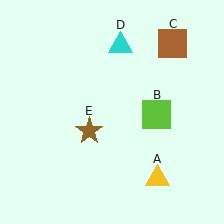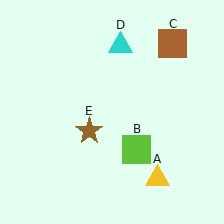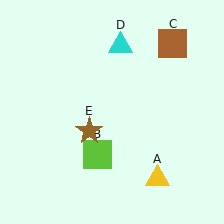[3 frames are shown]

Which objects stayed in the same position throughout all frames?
Yellow triangle (object A) and brown square (object C) and cyan triangle (object D) and brown star (object E) remained stationary.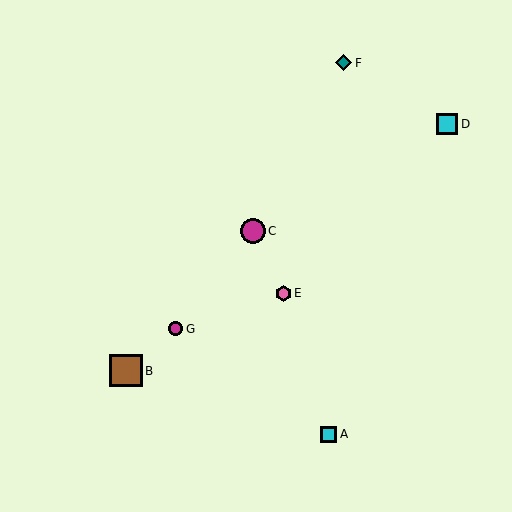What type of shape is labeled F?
Shape F is a teal diamond.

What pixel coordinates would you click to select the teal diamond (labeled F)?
Click at (344, 63) to select the teal diamond F.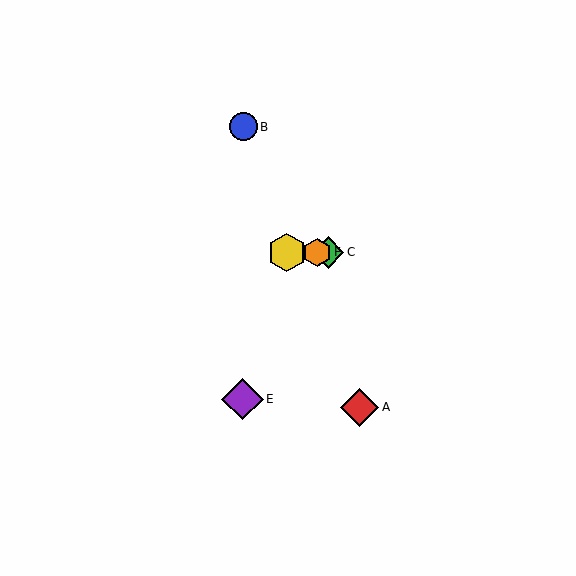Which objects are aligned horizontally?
Objects C, D, F are aligned horizontally.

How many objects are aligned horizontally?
3 objects (C, D, F) are aligned horizontally.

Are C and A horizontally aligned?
No, C is at y≈252 and A is at y≈407.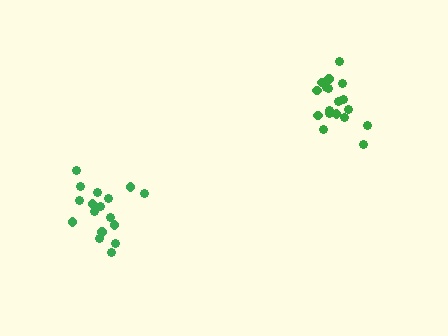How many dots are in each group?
Group 1: 17 dots, Group 2: 18 dots (35 total).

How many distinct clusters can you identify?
There are 2 distinct clusters.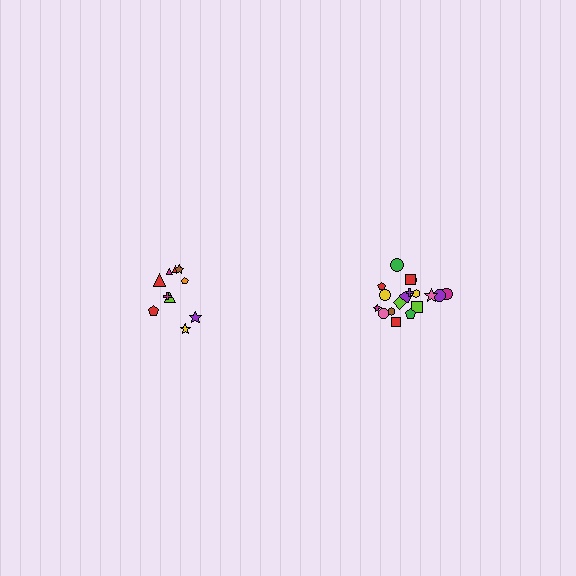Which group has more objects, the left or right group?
The right group.